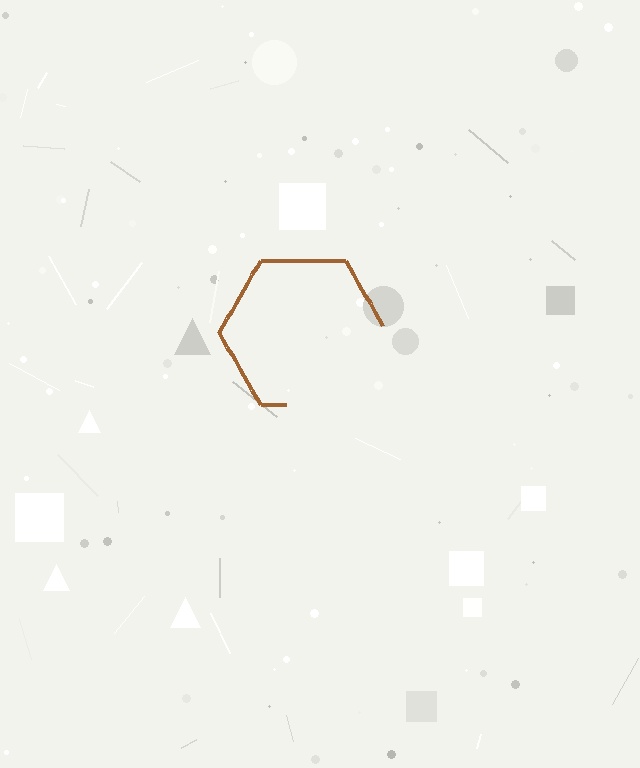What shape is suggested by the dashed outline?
The dashed outline suggests a hexagon.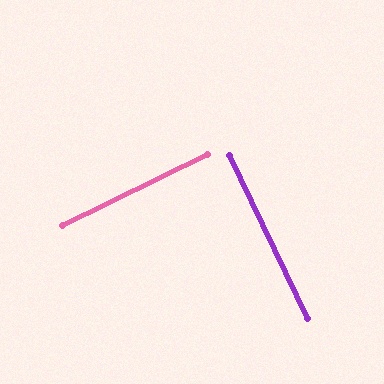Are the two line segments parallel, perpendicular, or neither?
Perpendicular — they meet at approximately 90°.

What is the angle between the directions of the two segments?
Approximately 90 degrees.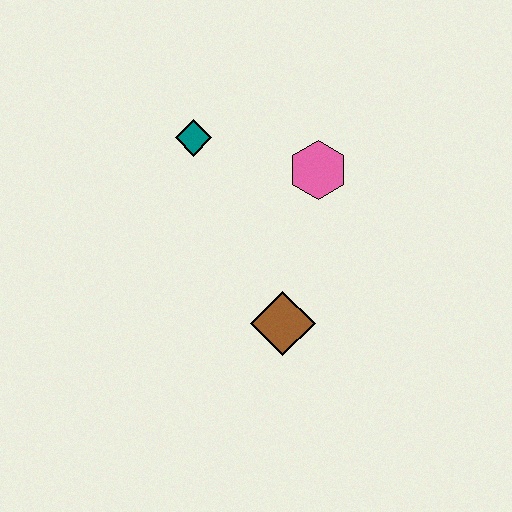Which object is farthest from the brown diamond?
The teal diamond is farthest from the brown diamond.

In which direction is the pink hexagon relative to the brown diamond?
The pink hexagon is above the brown diamond.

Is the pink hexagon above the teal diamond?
No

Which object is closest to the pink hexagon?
The teal diamond is closest to the pink hexagon.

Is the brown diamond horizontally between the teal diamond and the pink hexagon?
Yes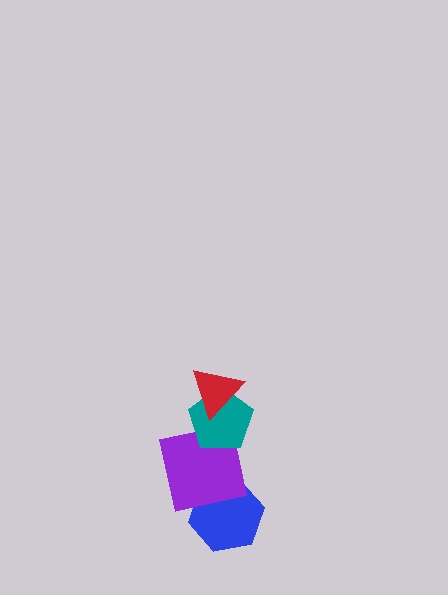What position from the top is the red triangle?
The red triangle is 1st from the top.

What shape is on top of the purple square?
The teal pentagon is on top of the purple square.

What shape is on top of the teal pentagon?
The red triangle is on top of the teal pentagon.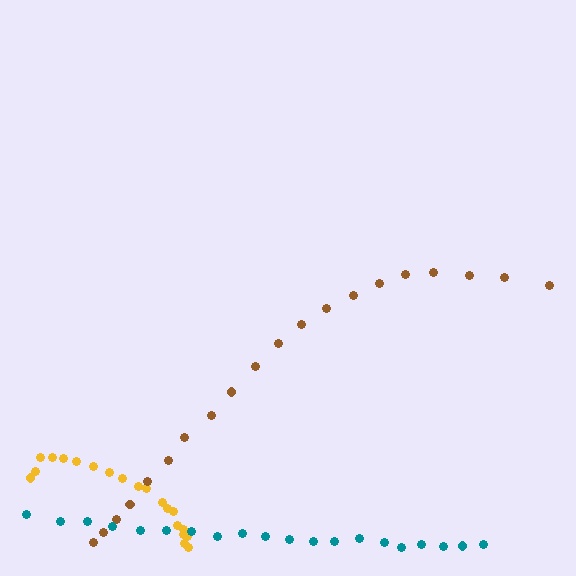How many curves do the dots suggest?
There are 3 distinct paths.